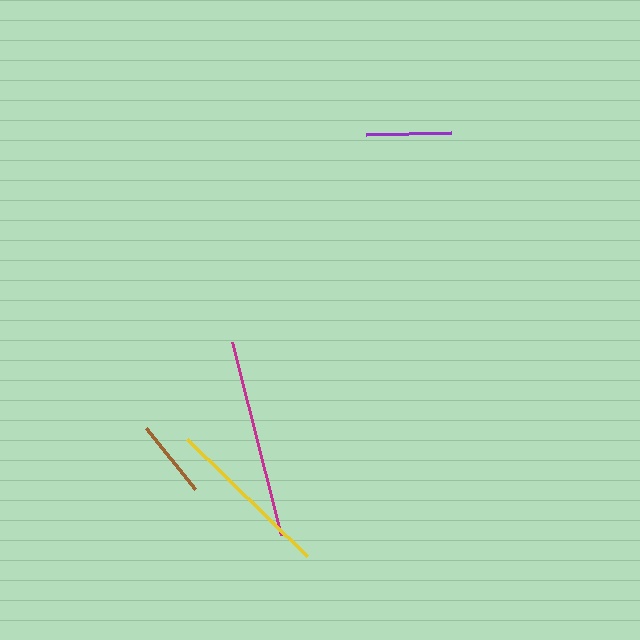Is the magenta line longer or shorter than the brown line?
The magenta line is longer than the brown line.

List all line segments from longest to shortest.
From longest to shortest: magenta, yellow, purple, brown.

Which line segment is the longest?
The magenta line is the longest at approximately 199 pixels.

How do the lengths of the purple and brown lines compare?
The purple and brown lines are approximately the same length.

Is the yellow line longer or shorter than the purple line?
The yellow line is longer than the purple line.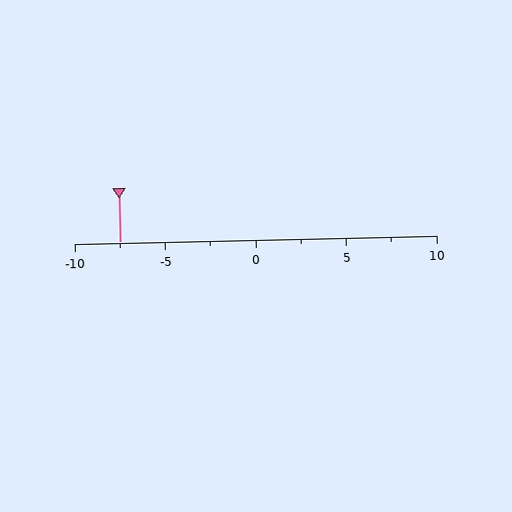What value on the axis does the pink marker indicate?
The marker indicates approximately -7.5.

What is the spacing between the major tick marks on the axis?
The major ticks are spaced 5 apart.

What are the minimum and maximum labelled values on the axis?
The axis runs from -10 to 10.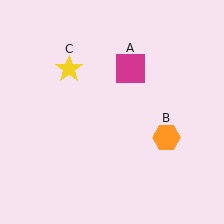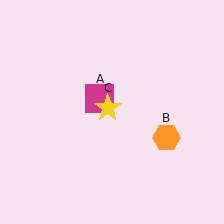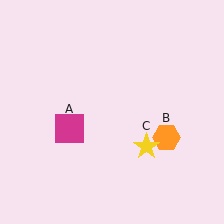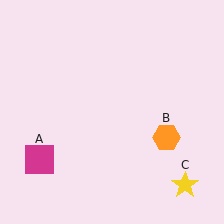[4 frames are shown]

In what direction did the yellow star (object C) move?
The yellow star (object C) moved down and to the right.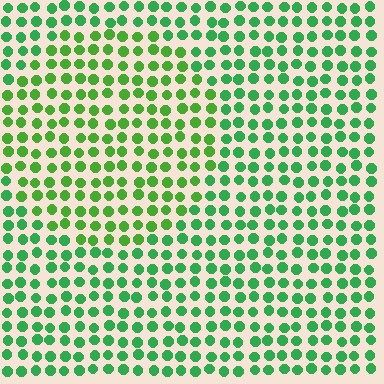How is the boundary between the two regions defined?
The boundary is defined purely by a slight shift in hue (about 26 degrees). Spacing, size, and orientation are identical on both sides.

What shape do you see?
I see a circle.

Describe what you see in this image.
The image is filled with small green elements in a uniform arrangement. A circle-shaped region is visible where the elements are tinted to a slightly different hue, forming a subtle color boundary.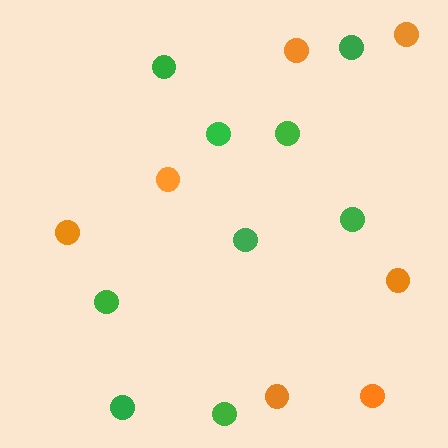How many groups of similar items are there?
There are 2 groups: one group of orange circles (7) and one group of green circles (9).